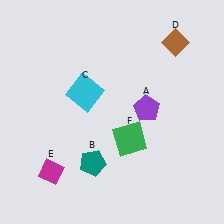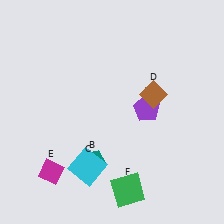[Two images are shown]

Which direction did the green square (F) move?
The green square (F) moved down.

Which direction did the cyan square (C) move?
The cyan square (C) moved down.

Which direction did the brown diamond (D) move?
The brown diamond (D) moved down.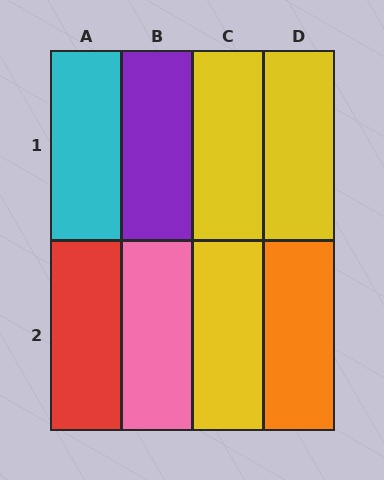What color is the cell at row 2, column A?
Red.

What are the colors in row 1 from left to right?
Cyan, purple, yellow, yellow.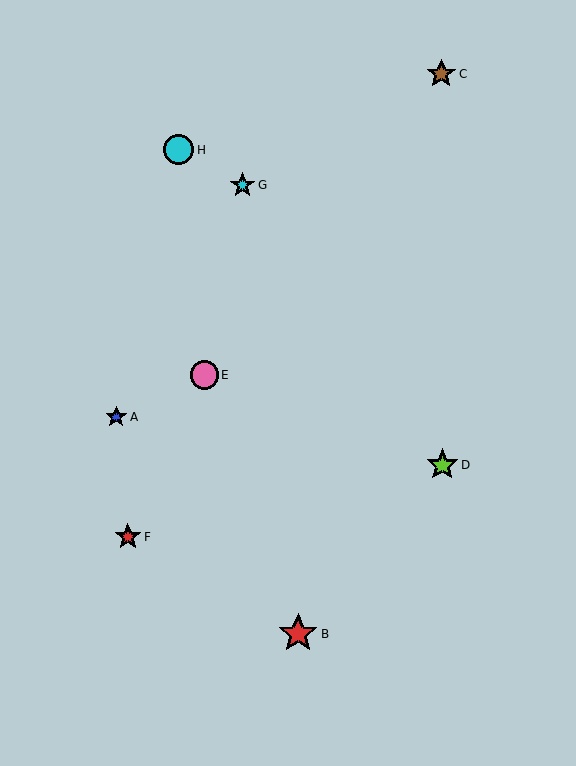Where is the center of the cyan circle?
The center of the cyan circle is at (179, 150).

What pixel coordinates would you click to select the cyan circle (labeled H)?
Click at (179, 150) to select the cyan circle H.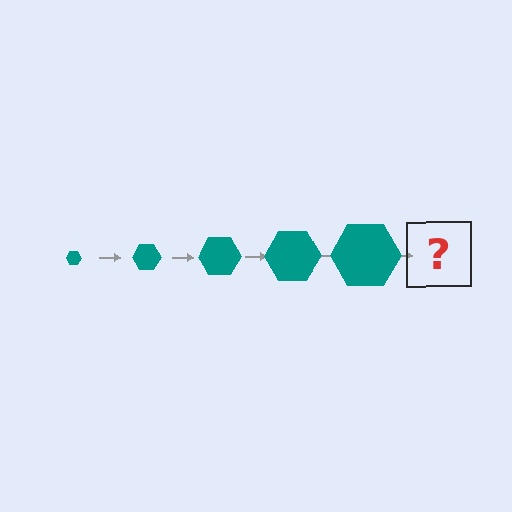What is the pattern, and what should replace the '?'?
The pattern is that the hexagon gets progressively larger each step. The '?' should be a teal hexagon, larger than the previous one.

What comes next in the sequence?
The next element should be a teal hexagon, larger than the previous one.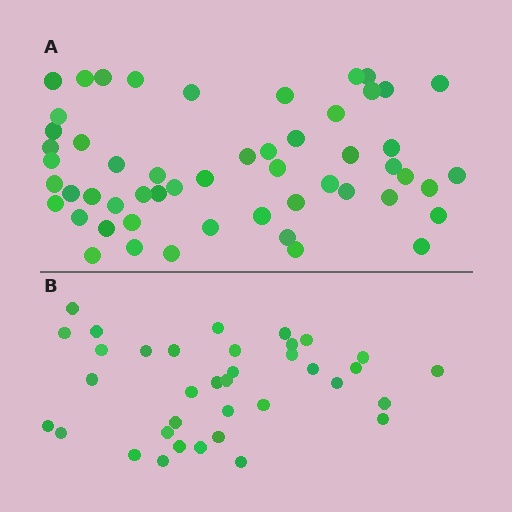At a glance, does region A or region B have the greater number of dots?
Region A (the top region) has more dots.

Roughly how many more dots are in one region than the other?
Region A has approximately 20 more dots than region B.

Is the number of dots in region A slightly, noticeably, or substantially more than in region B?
Region A has substantially more. The ratio is roughly 1.5 to 1.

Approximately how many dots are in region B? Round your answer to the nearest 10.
About 40 dots. (The exact count is 36, which rounds to 40.)